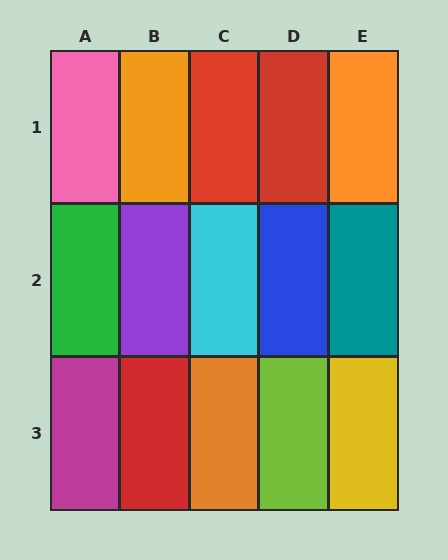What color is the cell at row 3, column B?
Red.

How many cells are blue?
1 cell is blue.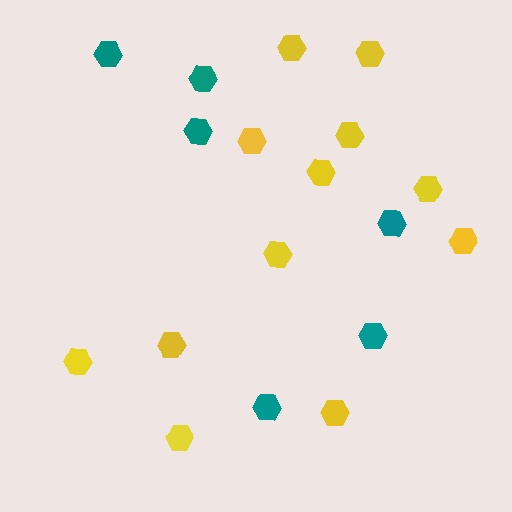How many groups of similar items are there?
There are 2 groups: one group of yellow hexagons (12) and one group of teal hexagons (6).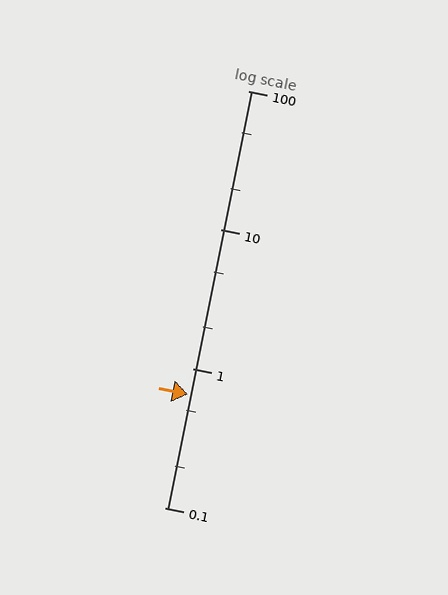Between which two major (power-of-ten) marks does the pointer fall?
The pointer is between 0.1 and 1.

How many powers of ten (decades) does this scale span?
The scale spans 3 decades, from 0.1 to 100.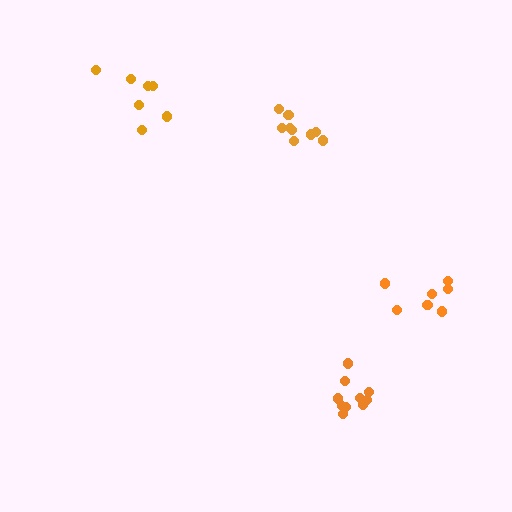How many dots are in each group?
Group 1: 7 dots, Group 2: 9 dots, Group 3: 10 dots, Group 4: 7 dots (33 total).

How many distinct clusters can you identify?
There are 4 distinct clusters.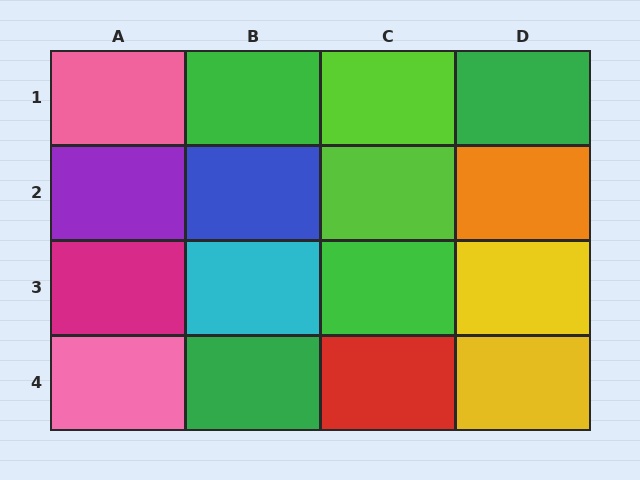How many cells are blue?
1 cell is blue.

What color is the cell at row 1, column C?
Lime.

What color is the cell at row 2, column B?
Blue.